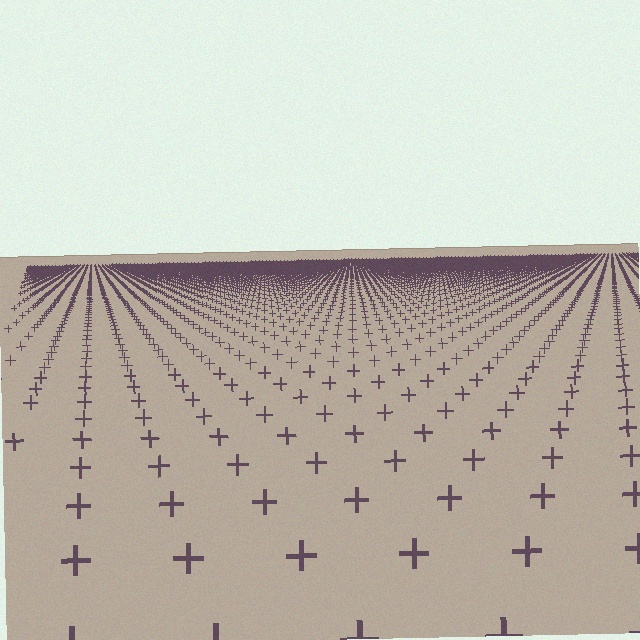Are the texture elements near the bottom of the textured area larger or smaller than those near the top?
Larger. Near the bottom, elements are closer to the viewer and appear at a bigger on-screen size.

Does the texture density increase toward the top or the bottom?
Density increases toward the top.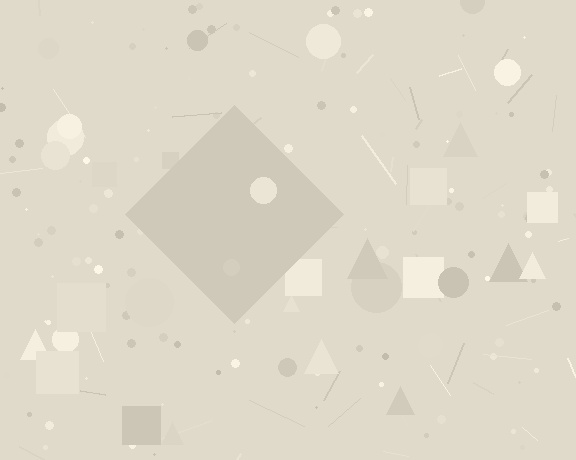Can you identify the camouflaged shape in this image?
The camouflaged shape is a diamond.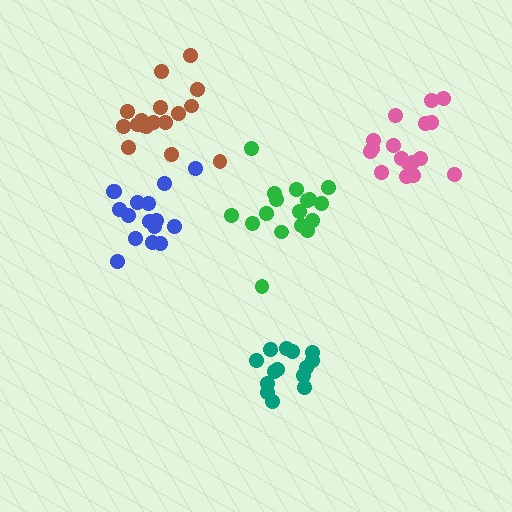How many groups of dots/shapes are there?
There are 5 groups.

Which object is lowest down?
The teal cluster is bottommost.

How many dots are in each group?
Group 1: 16 dots, Group 2: 17 dots, Group 3: 17 dots, Group 4: 17 dots, Group 5: 14 dots (81 total).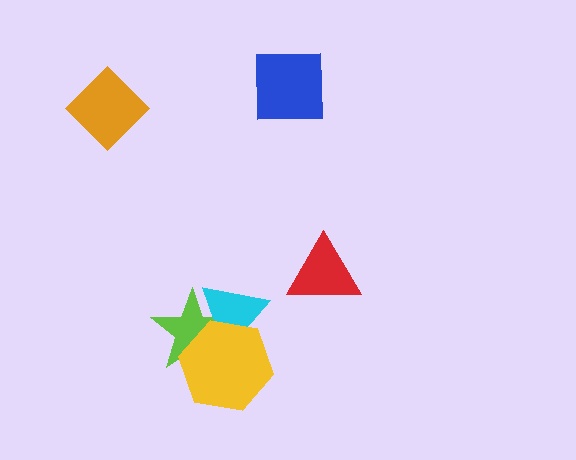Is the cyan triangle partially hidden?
Yes, it is partially covered by another shape.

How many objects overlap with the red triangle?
0 objects overlap with the red triangle.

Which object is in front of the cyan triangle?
The yellow hexagon is in front of the cyan triangle.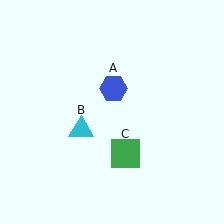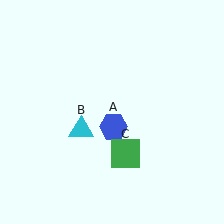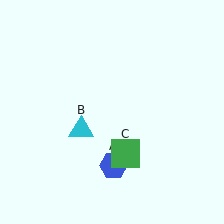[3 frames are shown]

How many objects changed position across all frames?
1 object changed position: blue hexagon (object A).